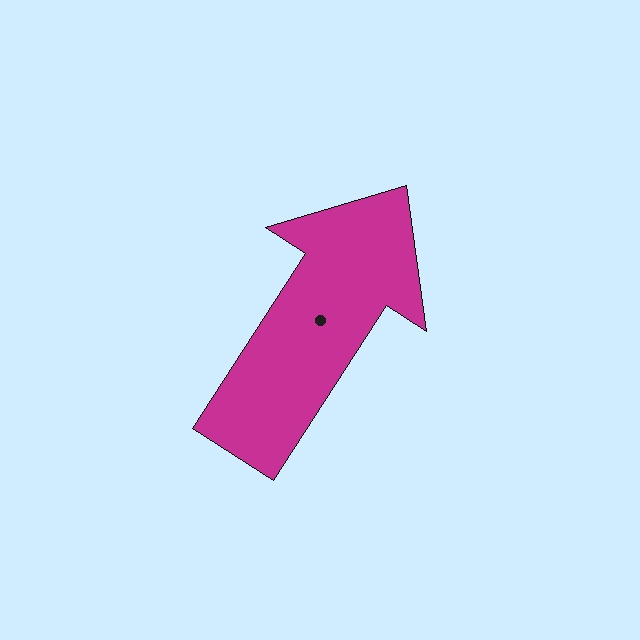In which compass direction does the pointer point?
Northeast.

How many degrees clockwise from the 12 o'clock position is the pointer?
Approximately 33 degrees.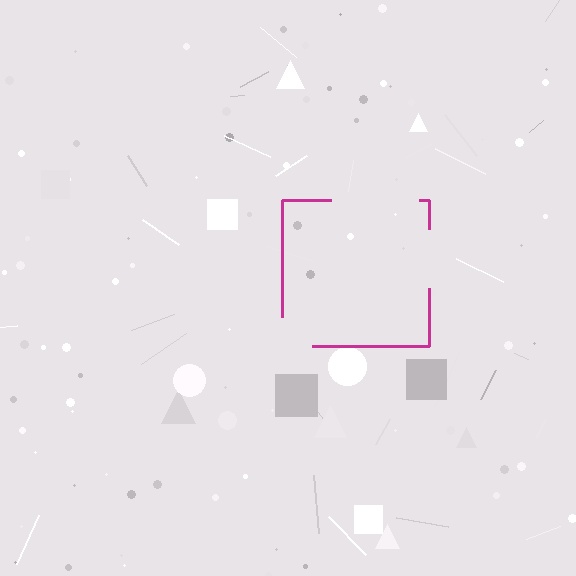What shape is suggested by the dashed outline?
The dashed outline suggests a square.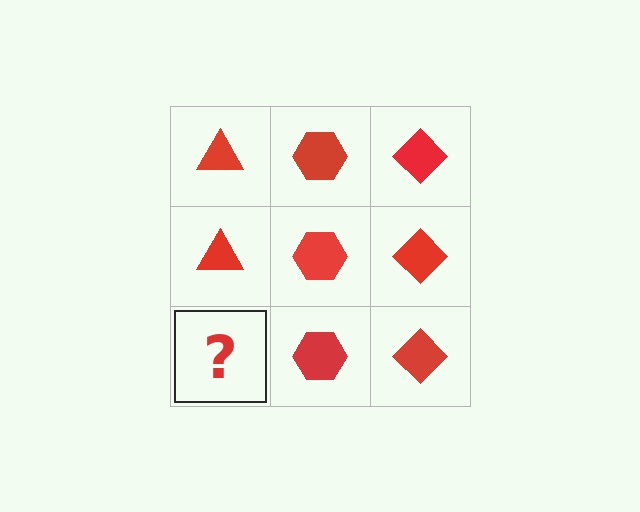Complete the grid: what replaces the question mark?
The question mark should be replaced with a red triangle.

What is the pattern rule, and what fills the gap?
The rule is that each column has a consistent shape. The gap should be filled with a red triangle.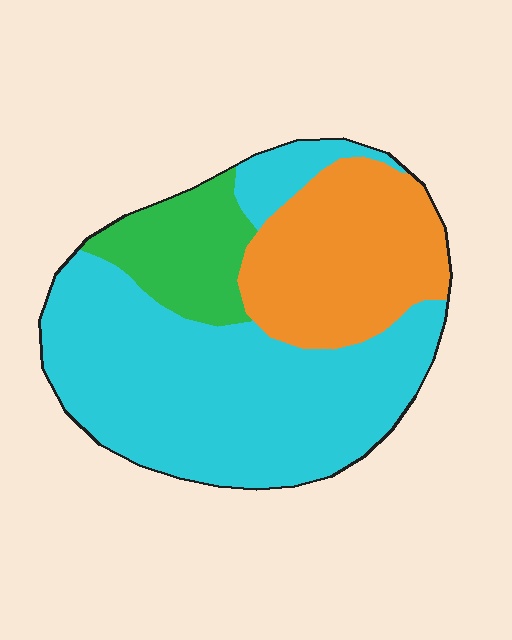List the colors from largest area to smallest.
From largest to smallest: cyan, orange, green.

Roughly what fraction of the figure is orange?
Orange takes up about one quarter (1/4) of the figure.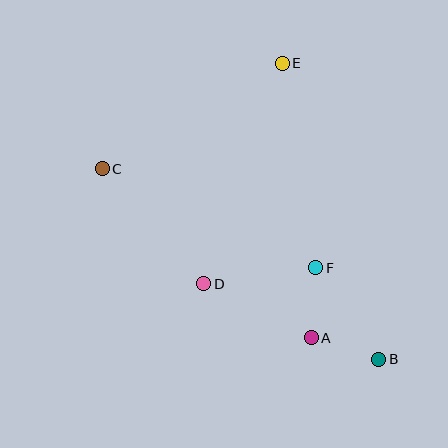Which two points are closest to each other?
Points A and F are closest to each other.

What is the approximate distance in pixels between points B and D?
The distance between B and D is approximately 191 pixels.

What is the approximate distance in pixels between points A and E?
The distance between A and E is approximately 276 pixels.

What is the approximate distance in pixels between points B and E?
The distance between B and E is approximately 311 pixels.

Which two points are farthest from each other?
Points B and C are farthest from each other.